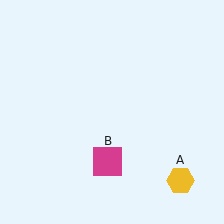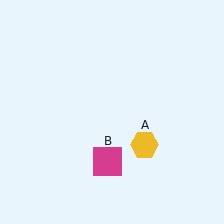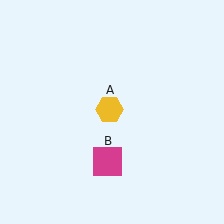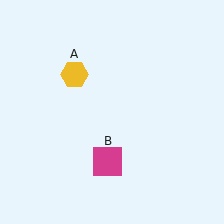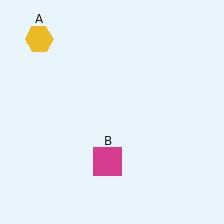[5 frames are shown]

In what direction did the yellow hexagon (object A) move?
The yellow hexagon (object A) moved up and to the left.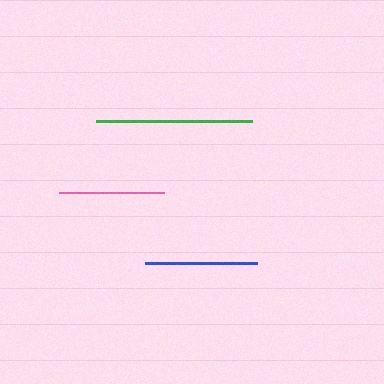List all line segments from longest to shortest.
From longest to shortest: green, blue, pink.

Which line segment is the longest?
The green line is the longest at approximately 156 pixels.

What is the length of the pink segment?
The pink segment is approximately 105 pixels long.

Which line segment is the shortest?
The pink line is the shortest at approximately 105 pixels.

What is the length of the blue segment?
The blue segment is approximately 112 pixels long.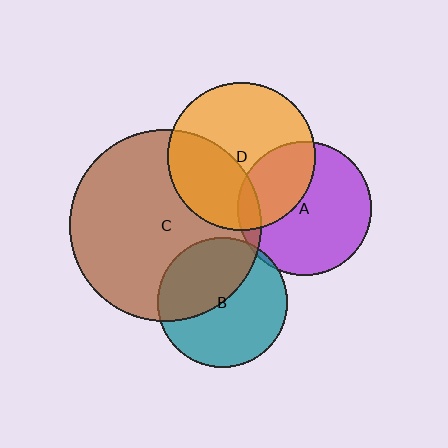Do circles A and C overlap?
Yes.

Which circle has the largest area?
Circle C (brown).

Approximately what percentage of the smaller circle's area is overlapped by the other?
Approximately 10%.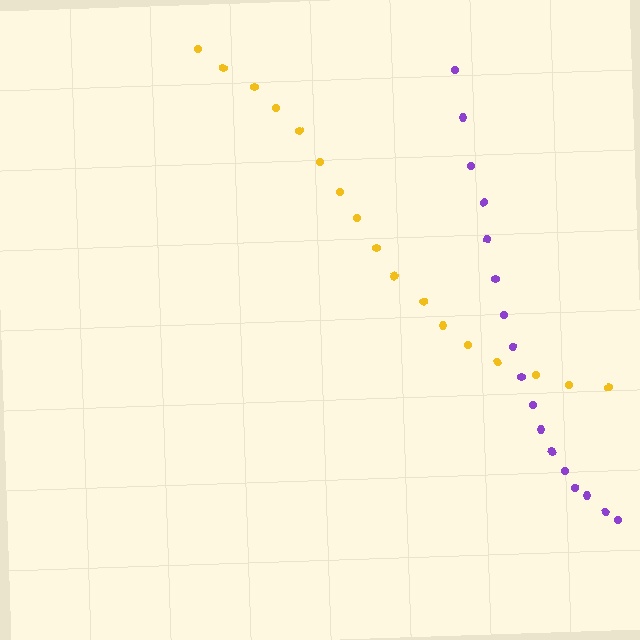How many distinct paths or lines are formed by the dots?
There are 2 distinct paths.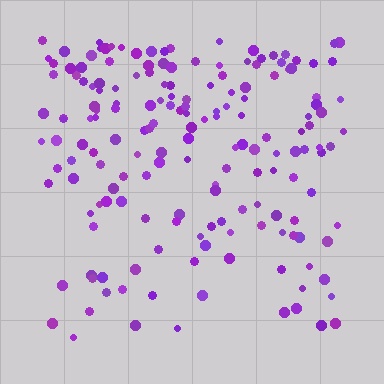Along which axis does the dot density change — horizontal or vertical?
Vertical.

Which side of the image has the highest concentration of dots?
The top.